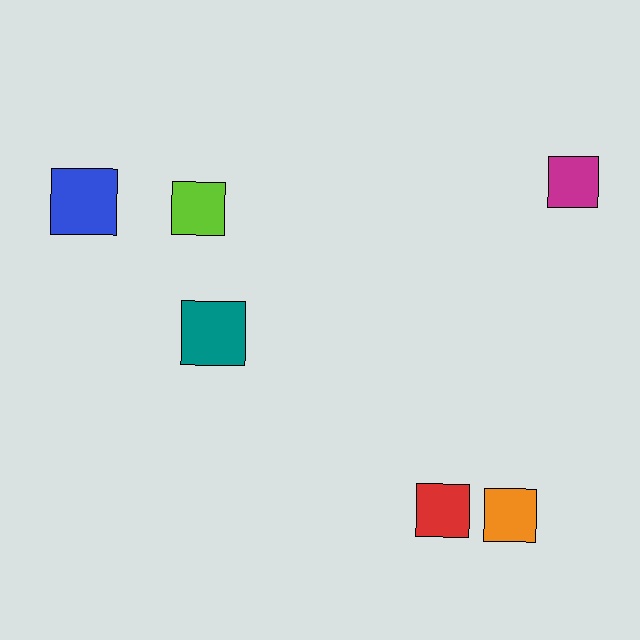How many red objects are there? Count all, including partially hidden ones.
There is 1 red object.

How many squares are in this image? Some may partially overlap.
There are 6 squares.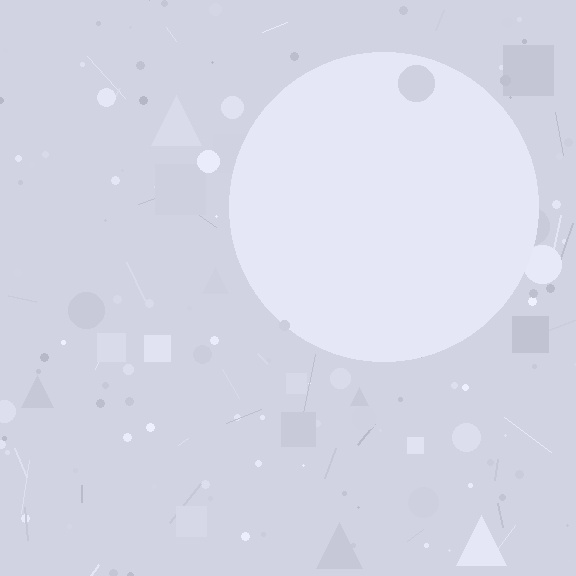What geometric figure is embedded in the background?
A circle is embedded in the background.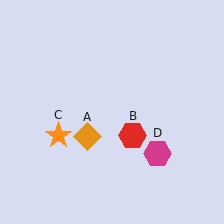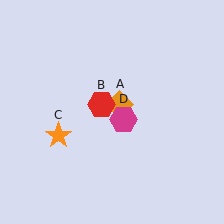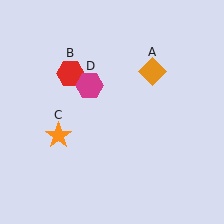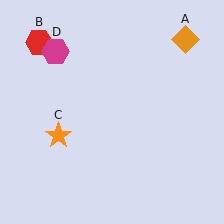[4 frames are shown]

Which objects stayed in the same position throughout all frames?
Orange star (object C) remained stationary.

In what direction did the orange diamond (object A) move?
The orange diamond (object A) moved up and to the right.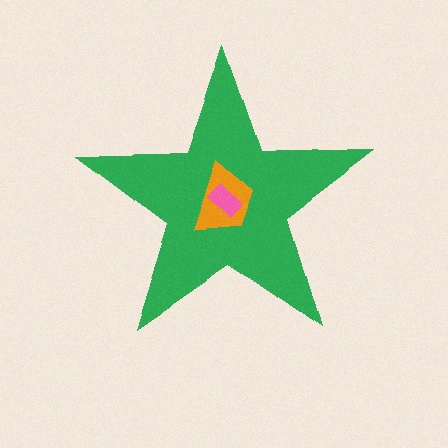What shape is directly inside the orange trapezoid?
The pink rectangle.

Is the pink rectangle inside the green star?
Yes.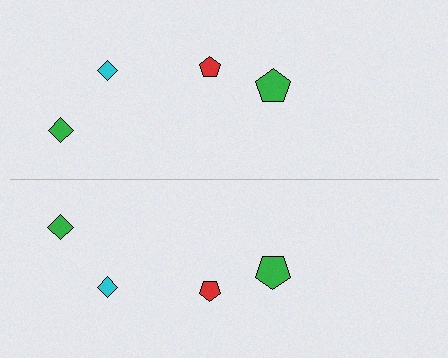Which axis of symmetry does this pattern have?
The pattern has a horizontal axis of symmetry running through the center of the image.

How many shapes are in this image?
There are 8 shapes in this image.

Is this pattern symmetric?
Yes, this pattern has bilateral (reflection) symmetry.